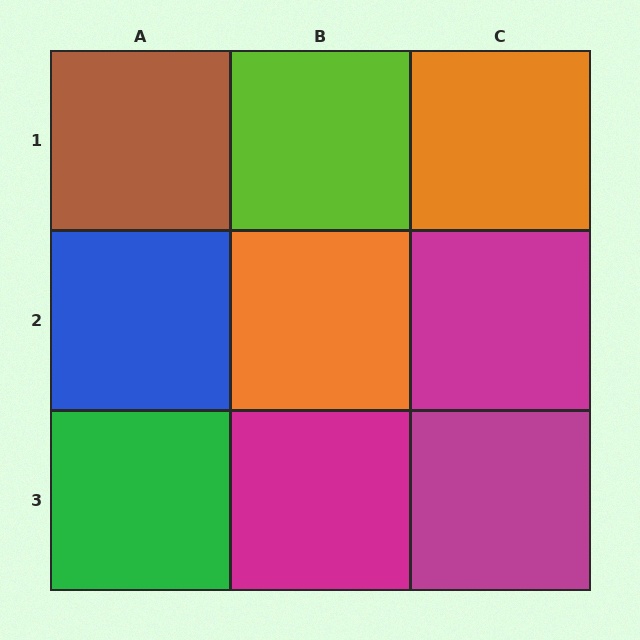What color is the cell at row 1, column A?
Brown.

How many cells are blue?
1 cell is blue.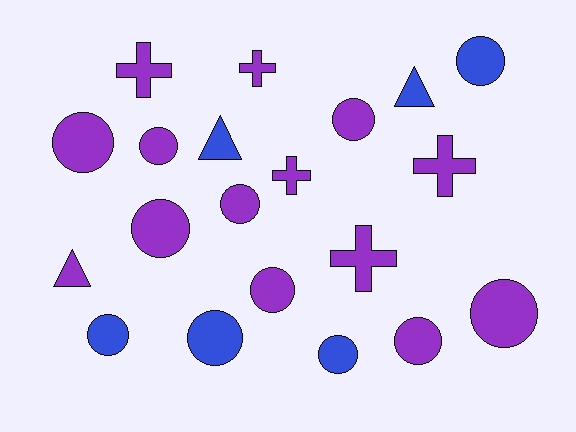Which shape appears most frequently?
Circle, with 12 objects.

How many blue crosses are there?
There are no blue crosses.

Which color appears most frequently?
Purple, with 14 objects.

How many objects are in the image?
There are 20 objects.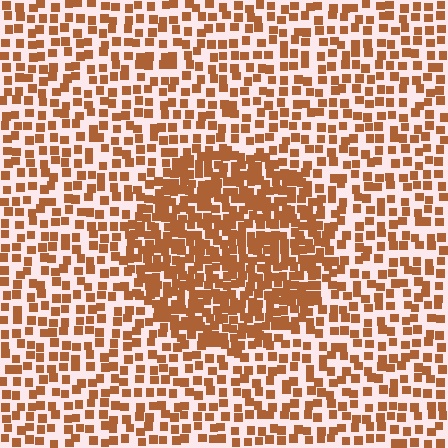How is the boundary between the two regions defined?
The boundary is defined by a change in element density (approximately 2.0x ratio). All elements are the same color, size, and shape.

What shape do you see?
I see a circle.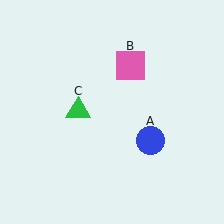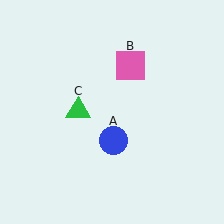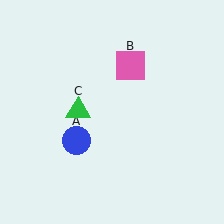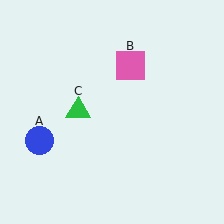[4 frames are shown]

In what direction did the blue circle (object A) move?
The blue circle (object A) moved left.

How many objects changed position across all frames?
1 object changed position: blue circle (object A).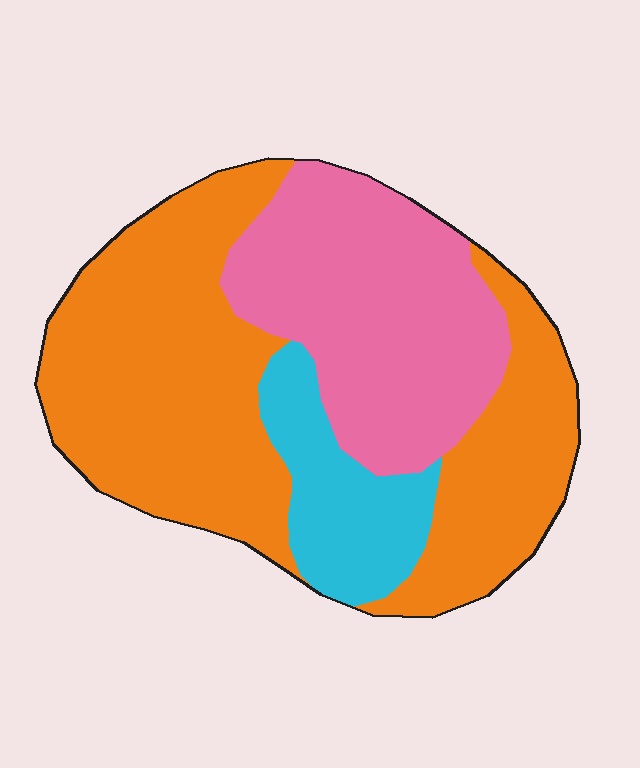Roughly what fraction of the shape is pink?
Pink takes up about one third (1/3) of the shape.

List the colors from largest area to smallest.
From largest to smallest: orange, pink, cyan.